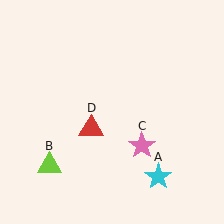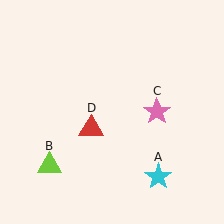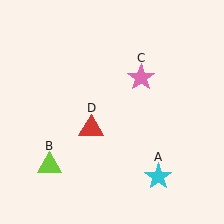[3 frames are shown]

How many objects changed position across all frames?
1 object changed position: pink star (object C).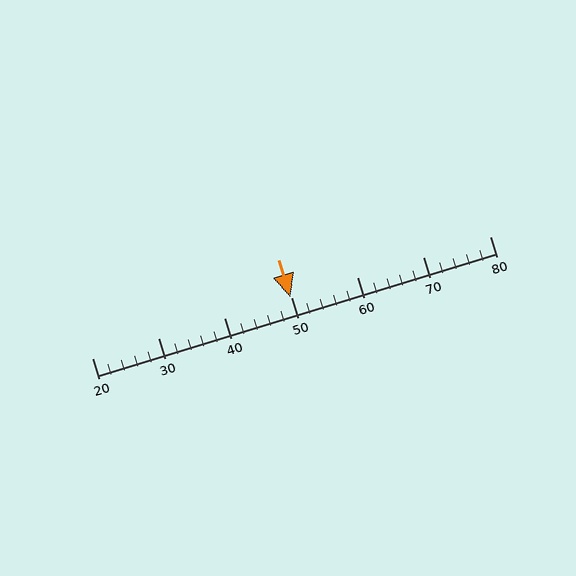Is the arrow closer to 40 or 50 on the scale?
The arrow is closer to 50.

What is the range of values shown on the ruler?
The ruler shows values from 20 to 80.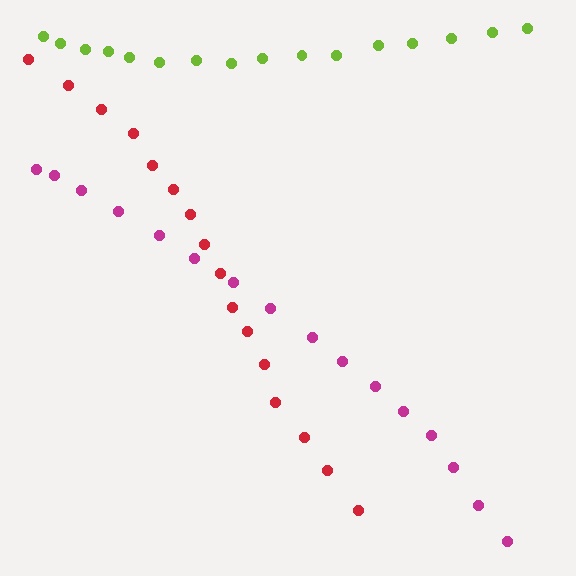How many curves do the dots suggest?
There are 3 distinct paths.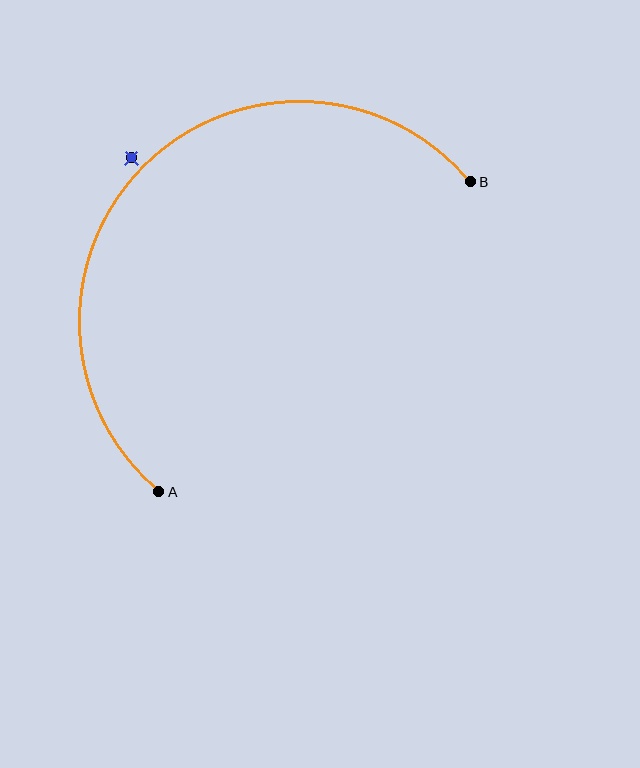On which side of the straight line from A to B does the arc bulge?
The arc bulges above and to the left of the straight line connecting A and B.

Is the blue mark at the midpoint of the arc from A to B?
No — the blue mark does not lie on the arc at all. It sits slightly outside the curve.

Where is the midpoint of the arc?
The arc midpoint is the point on the curve farthest from the straight line joining A and B. It sits above and to the left of that line.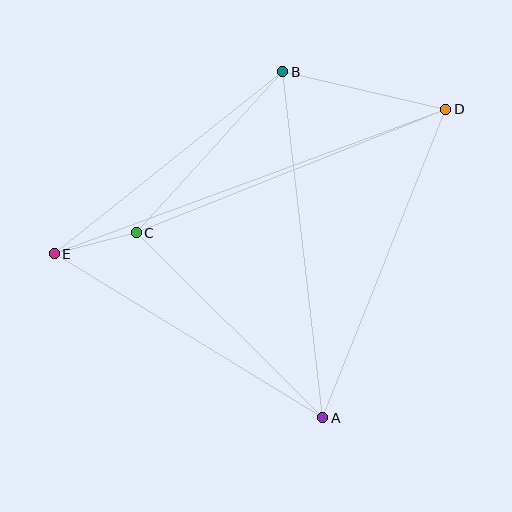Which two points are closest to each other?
Points C and E are closest to each other.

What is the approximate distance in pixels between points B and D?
The distance between B and D is approximately 167 pixels.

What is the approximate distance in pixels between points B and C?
The distance between B and C is approximately 218 pixels.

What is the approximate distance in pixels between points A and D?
The distance between A and D is approximately 332 pixels.